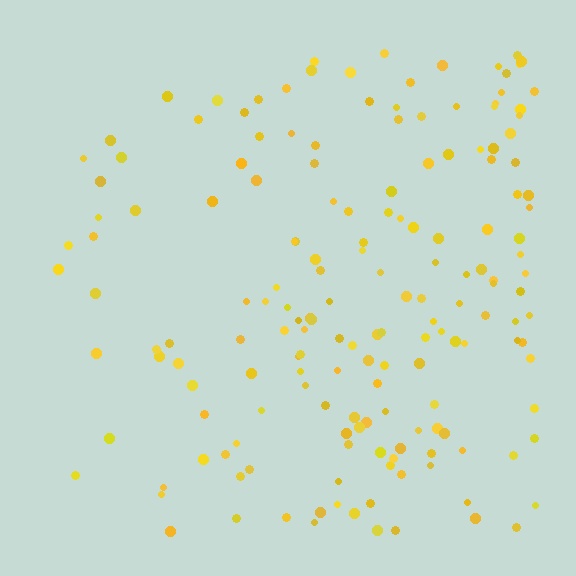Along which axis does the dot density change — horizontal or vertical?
Horizontal.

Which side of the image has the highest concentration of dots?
The right.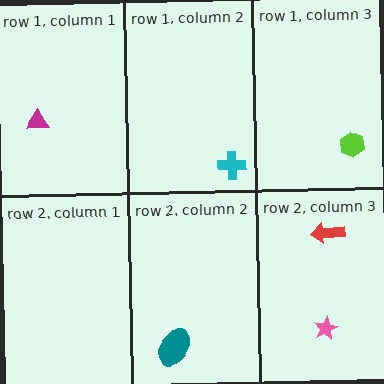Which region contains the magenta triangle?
The row 1, column 1 region.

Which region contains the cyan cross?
The row 1, column 2 region.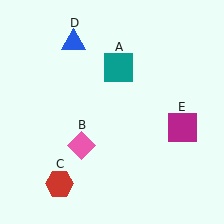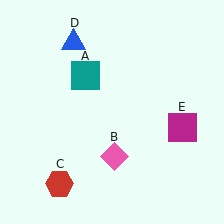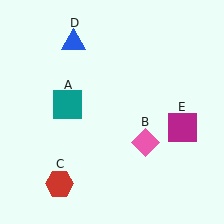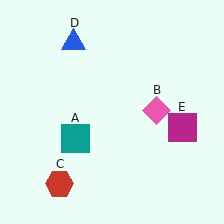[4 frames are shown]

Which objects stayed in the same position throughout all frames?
Red hexagon (object C) and blue triangle (object D) and magenta square (object E) remained stationary.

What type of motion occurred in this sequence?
The teal square (object A), pink diamond (object B) rotated counterclockwise around the center of the scene.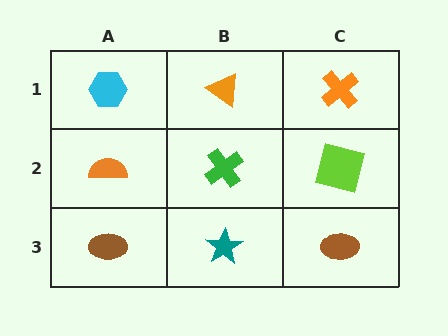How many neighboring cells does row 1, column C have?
2.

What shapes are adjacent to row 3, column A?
An orange semicircle (row 2, column A), a teal star (row 3, column B).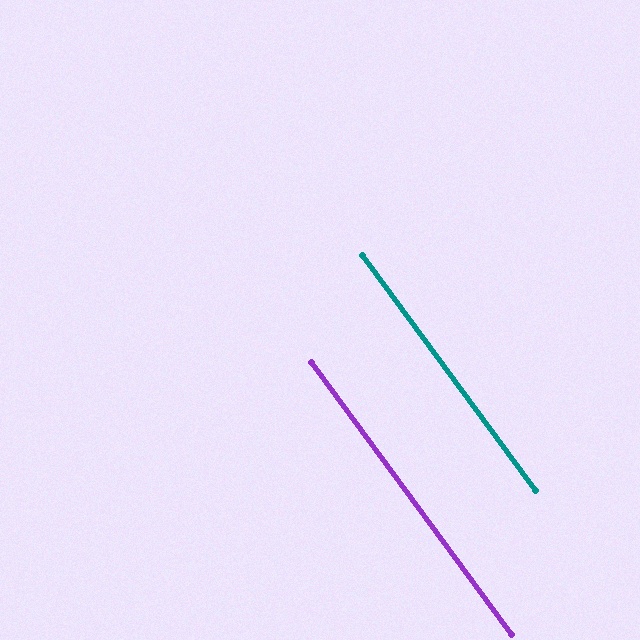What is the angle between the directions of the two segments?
Approximately 0 degrees.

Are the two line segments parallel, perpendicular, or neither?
Parallel — their directions differ by only 0.1°.